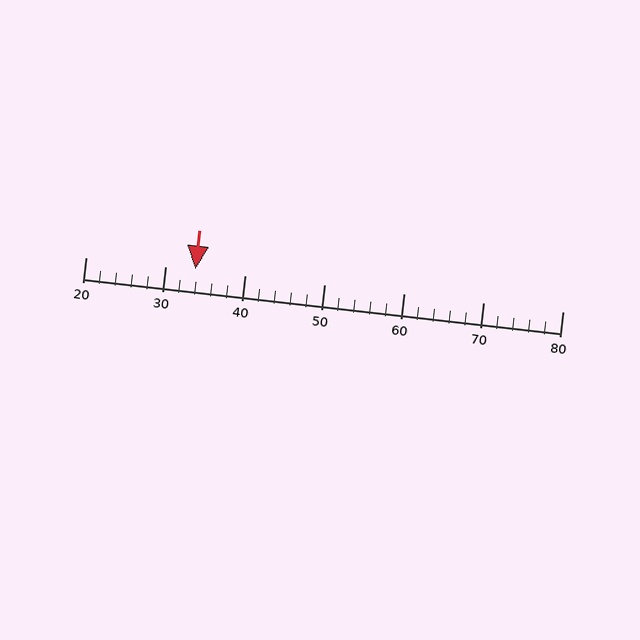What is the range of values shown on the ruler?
The ruler shows values from 20 to 80.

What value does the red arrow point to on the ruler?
The red arrow points to approximately 34.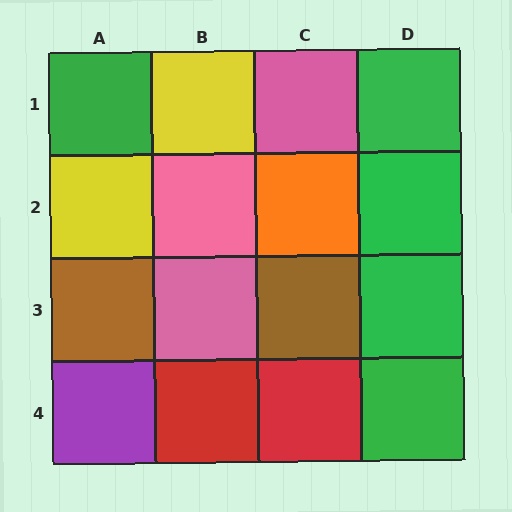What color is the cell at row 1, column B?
Yellow.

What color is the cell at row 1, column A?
Green.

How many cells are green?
5 cells are green.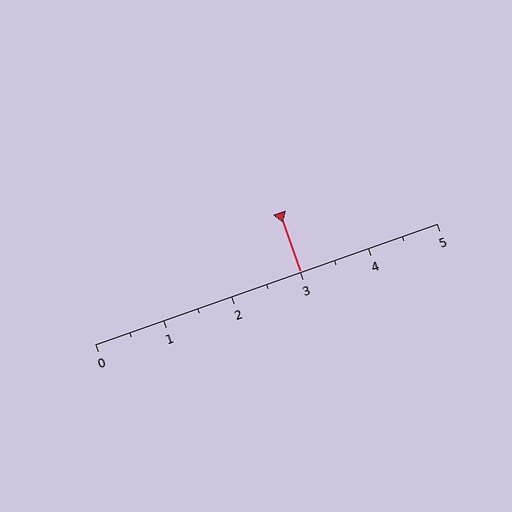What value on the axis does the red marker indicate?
The marker indicates approximately 3.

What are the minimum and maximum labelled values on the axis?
The axis runs from 0 to 5.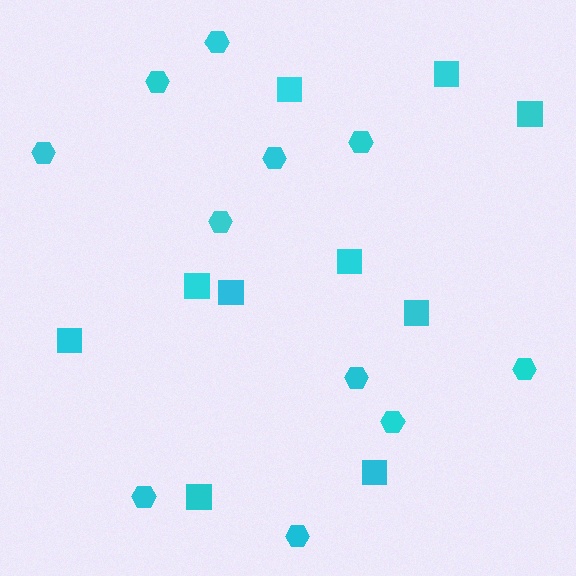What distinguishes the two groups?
There are 2 groups: one group of squares (10) and one group of hexagons (11).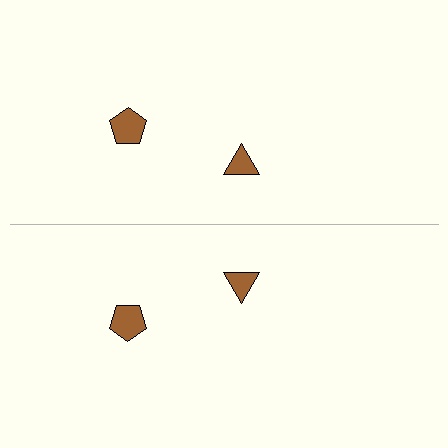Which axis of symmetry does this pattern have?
The pattern has a horizontal axis of symmetry running through the center of the image.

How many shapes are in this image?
There are 4 shapes in this image.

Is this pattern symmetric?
Yes, this pattern has bilateral (reflection) symmetry.